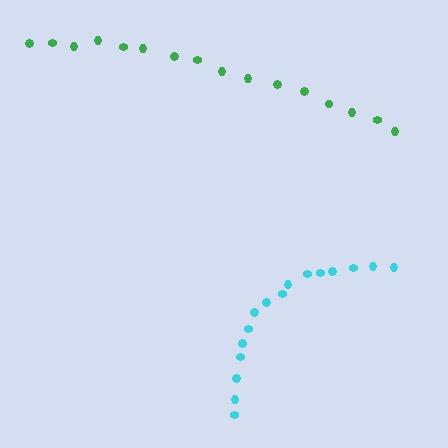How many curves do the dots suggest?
There are 2 distinct paths.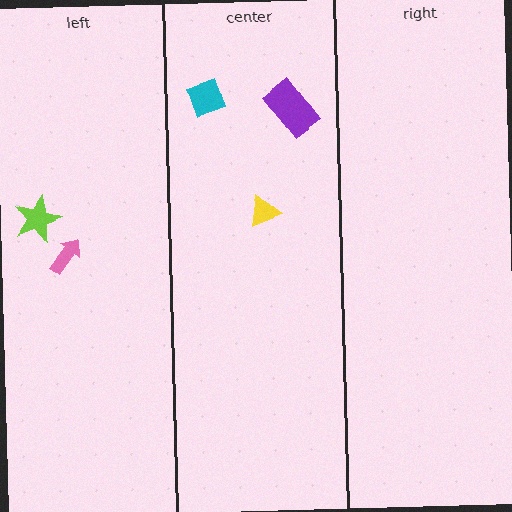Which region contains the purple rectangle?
The center region.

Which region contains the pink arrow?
The left region.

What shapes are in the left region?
The lime star, the pink arrow.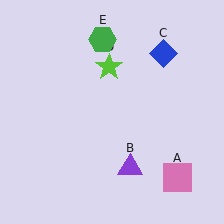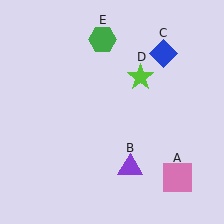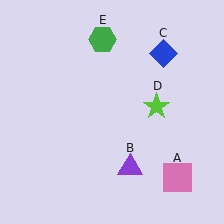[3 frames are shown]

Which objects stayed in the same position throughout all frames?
Pink square (object A) and purple triangle (object B) and blue diamond (object C) and green hexagon (object E) remained stationary.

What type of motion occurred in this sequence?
The lime star (object D) rotated clockwise around the center of the scene.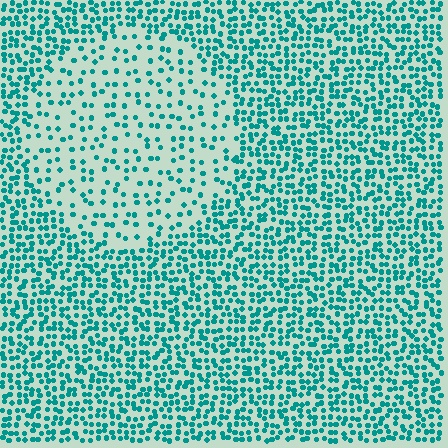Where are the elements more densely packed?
The elements are more densely packed outside the circle boundary.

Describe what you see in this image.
The image contains small teal elements arranged at two different densities. A circle-shaped region is visible where the elements are less densely packed than the surrounding area.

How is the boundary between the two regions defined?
The boundary is defined by a change in element density (approximately 2.3x ratio). All elements are the same color, size, and shape.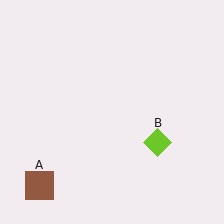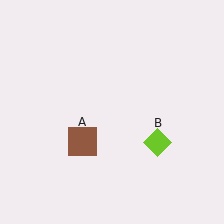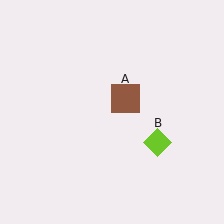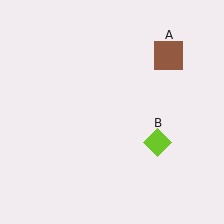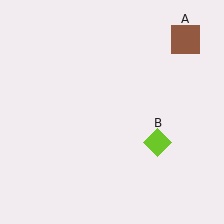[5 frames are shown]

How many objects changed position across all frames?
1 object changed position: brown square (object A).